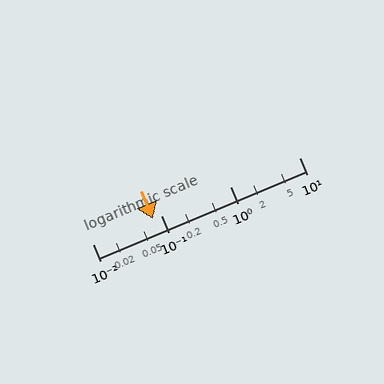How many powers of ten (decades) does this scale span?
The scale spans 3 decades, from 0.01 to 10.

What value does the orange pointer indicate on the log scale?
The pointer indicates approximately 0.076.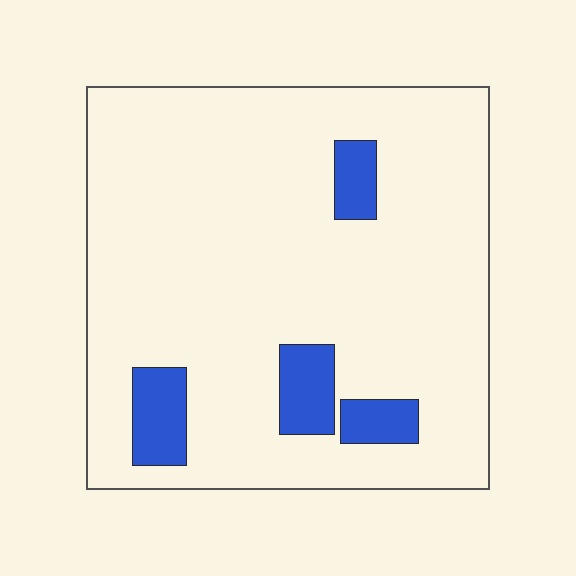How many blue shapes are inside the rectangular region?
4.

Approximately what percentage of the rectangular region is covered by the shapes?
Approximately 10%.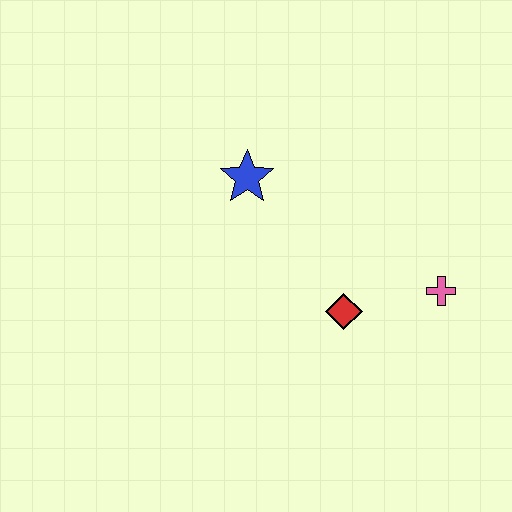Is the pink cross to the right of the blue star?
Yes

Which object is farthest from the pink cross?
The blue star is farthest from the pink cross.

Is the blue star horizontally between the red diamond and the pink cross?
No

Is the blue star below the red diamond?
No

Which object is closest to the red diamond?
The pink cross is closest to the red diamond.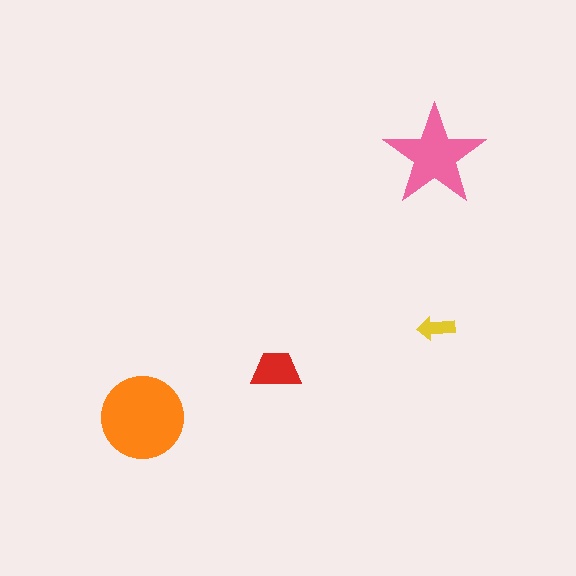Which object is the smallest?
The yellow arrow.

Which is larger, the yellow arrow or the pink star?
The pink star.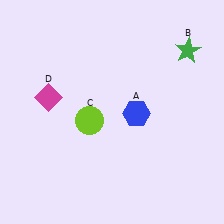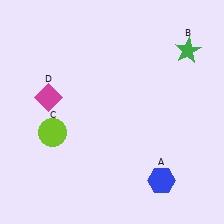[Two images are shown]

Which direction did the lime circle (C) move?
The lime circle (C) moved left.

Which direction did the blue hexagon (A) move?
The blue hexagon (A) moved down.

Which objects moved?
The objects that moved are: the blue hexagon (A), the lime circle (C).